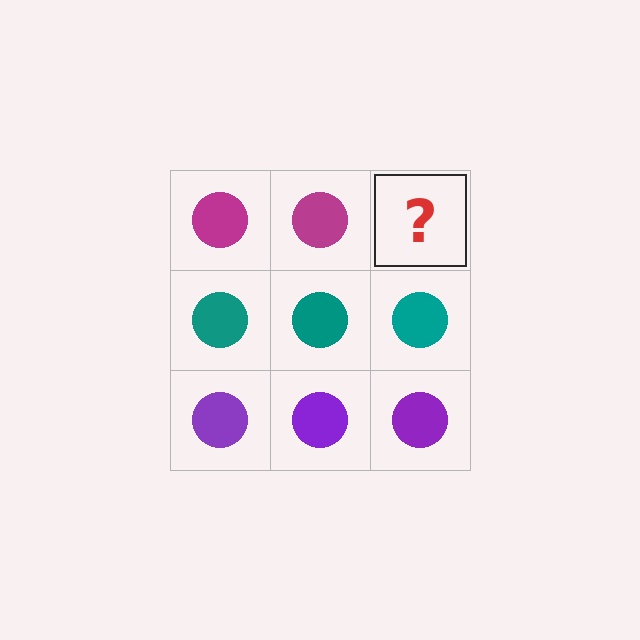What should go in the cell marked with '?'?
The missing cell should contain a magenta circle.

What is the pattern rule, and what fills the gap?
The rule is that each row has a consistent color. The gap should be filled with a magenta circle.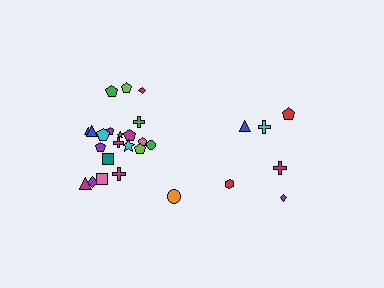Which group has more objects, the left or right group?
The left group.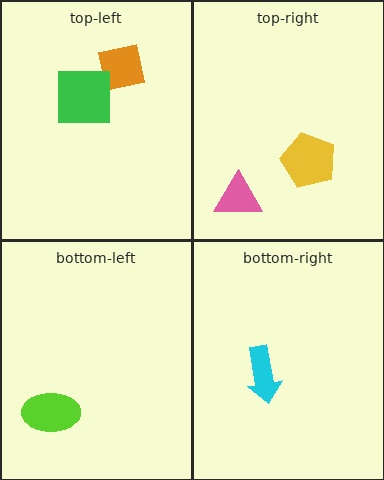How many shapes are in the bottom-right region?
1.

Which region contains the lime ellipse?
The bottom-left region.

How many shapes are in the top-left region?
2.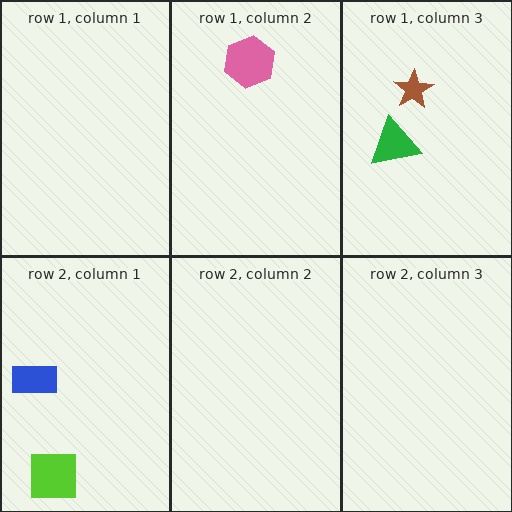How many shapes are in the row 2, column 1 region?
2.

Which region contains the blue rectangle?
The row 2, column 1 region.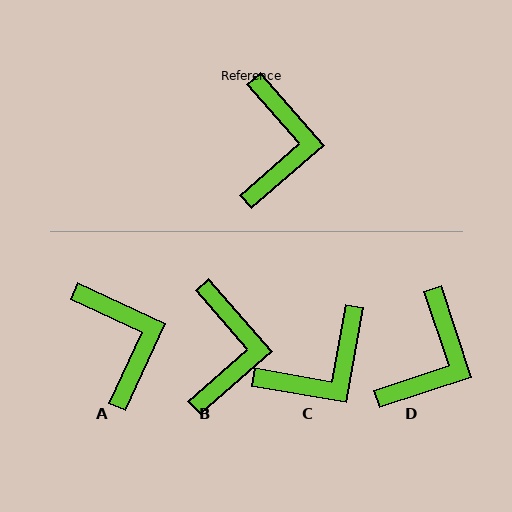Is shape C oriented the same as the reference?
No, it is off by about 51 degrees.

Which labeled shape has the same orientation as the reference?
B.